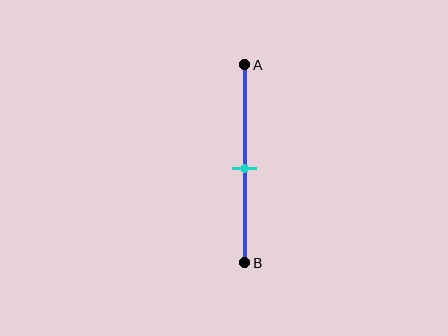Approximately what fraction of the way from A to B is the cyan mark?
The cyan mark is approximately 55% of the way from A to B.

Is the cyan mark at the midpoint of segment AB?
Yes, the mark is approximately at the midpoint.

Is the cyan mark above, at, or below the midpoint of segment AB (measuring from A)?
The cyan mark is approximately at the midpoint of segment AB.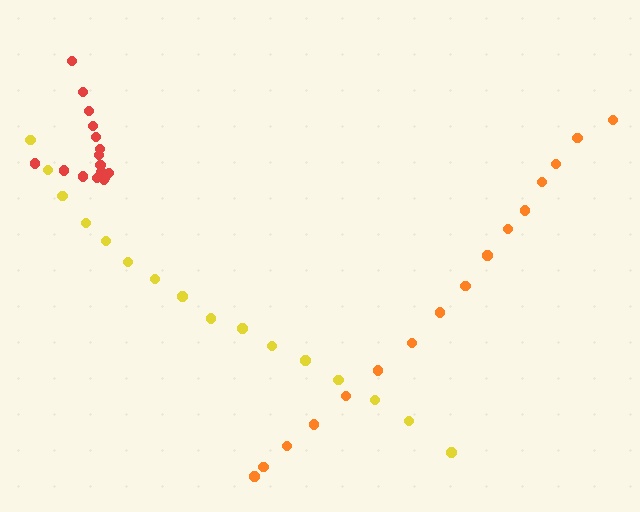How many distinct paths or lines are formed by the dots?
There are 3 distinct paths.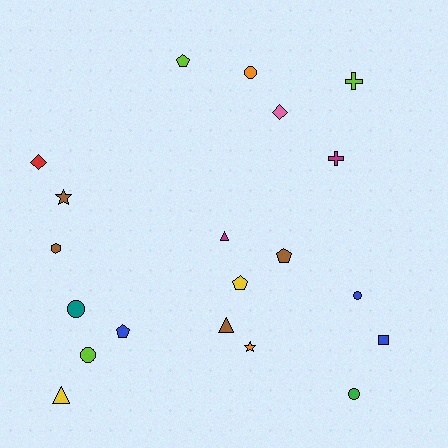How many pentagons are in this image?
There are 4 pentagons.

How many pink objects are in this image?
There is 1 pink object.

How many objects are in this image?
There are 20 objects.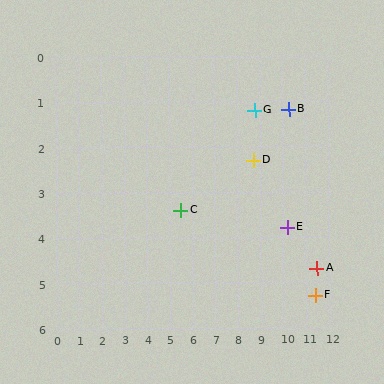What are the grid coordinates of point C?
Point C is at approximately (5.5, 3.4).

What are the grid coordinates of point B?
Point B is at approximately (10.3, 1.2).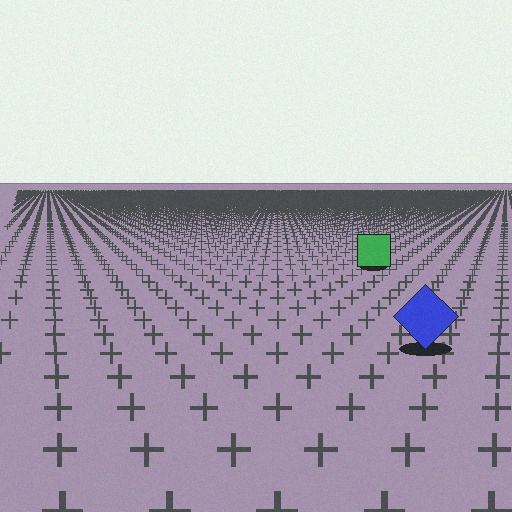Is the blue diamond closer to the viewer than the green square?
Yes. The blue diamond is closer — you can tell from the texture gradient: the ground texture is coarser near it.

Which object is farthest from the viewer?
The green square is farthest from the viewer. It appears smaller and the ground texture around it is denser.